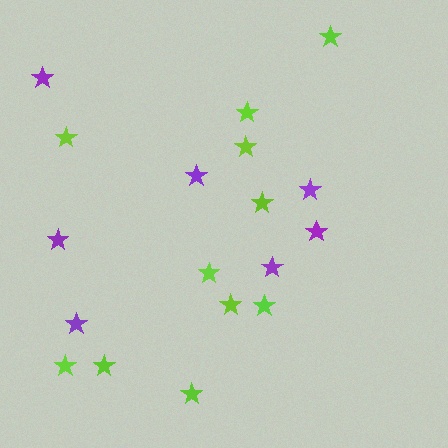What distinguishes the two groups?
There are 2 groups: one group of purple stars (7) and one group of lime stars (11).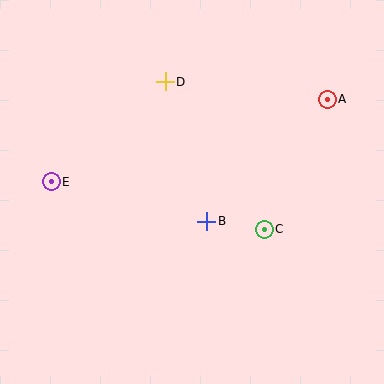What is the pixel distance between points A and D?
The distance between A and D is 163 pixels.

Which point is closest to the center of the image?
Point B at (207, 221) is closest to the center.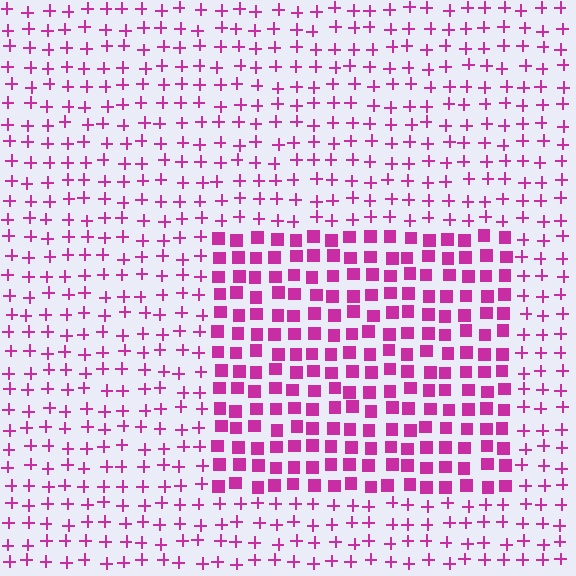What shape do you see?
I see a rectangle.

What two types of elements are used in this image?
The image uses squares inside the rectangle region and plus signs outside it.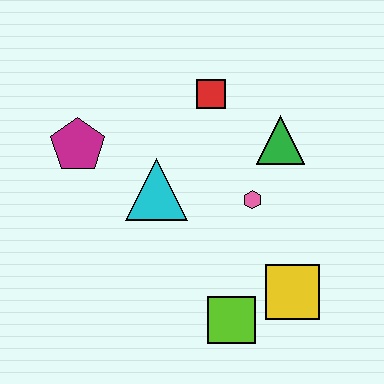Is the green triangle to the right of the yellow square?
No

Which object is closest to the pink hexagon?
The green triangle is closest to the pink hexagon.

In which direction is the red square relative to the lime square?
The red square is above the lime square.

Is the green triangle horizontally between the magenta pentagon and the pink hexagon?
No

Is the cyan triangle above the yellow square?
Yes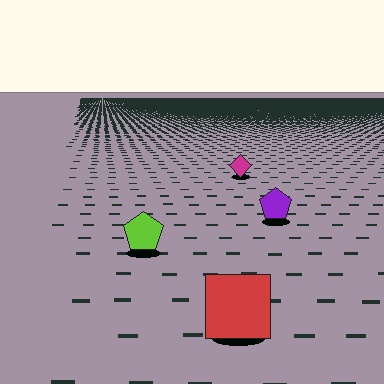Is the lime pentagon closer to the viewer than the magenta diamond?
Yes. The lime pentagon is closer — you can tell from the texture gradient: the ground texture is coarser near it.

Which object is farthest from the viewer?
The magenta diamond is farthest from the viewer. It appears smaller and the ground texture around it is denser.